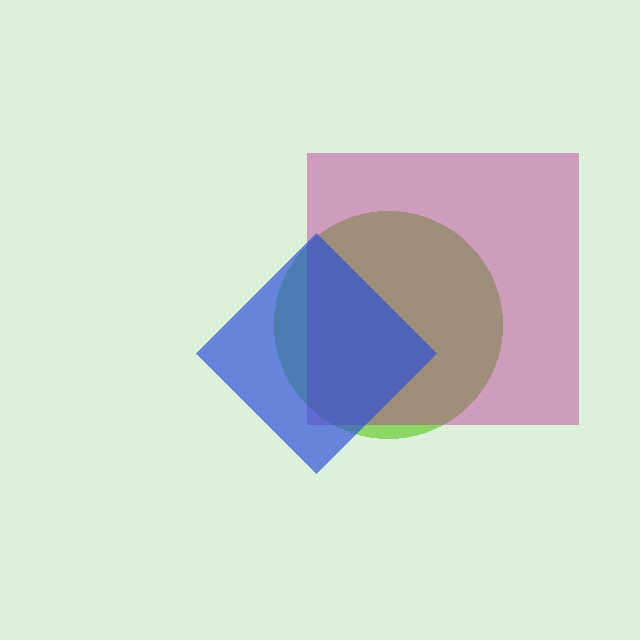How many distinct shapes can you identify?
There are 3 distinct shapes: a lime circle, a magenta square, a blue diamond.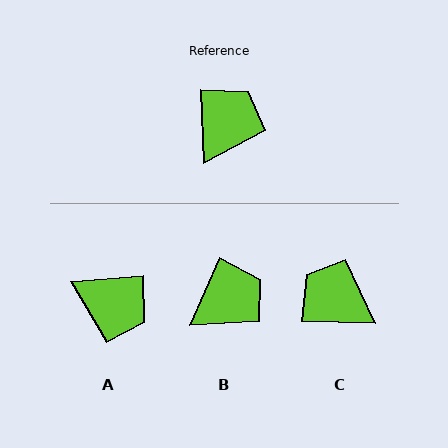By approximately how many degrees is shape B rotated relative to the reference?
Approximately 26 degrees clockwise.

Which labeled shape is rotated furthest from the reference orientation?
A, about 87 degrees away.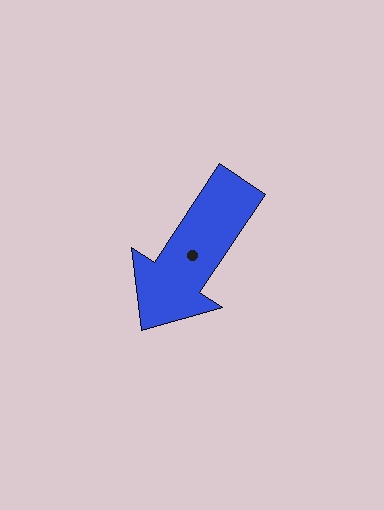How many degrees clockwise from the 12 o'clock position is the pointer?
Approximately 214 degrees.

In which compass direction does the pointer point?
Southwest.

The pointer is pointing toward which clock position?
Roughly 7 o'clock.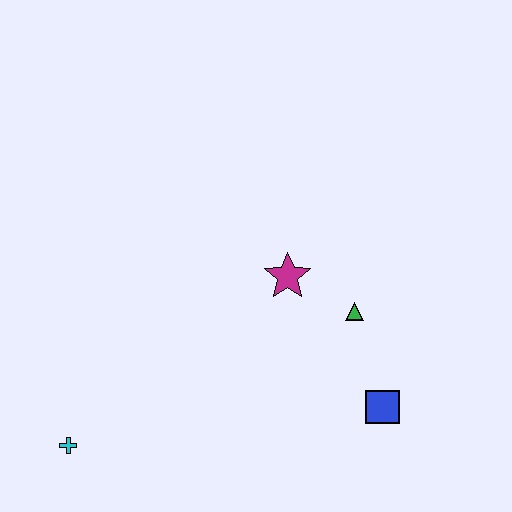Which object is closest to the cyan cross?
The magenta star is closest to the cyan cross.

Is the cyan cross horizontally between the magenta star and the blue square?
No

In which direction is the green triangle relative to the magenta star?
The green triangle is to the right of the magenta star.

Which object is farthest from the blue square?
The cyan cross is farthest from the blue square.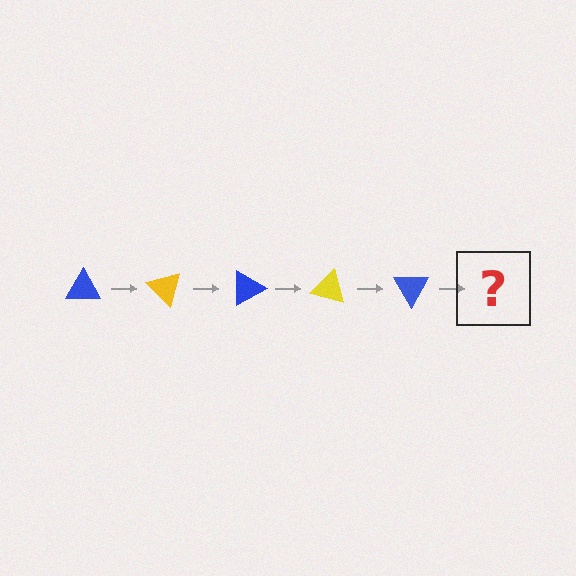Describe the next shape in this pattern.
It should be a yellow triangle, rotated 225 degrees from the start.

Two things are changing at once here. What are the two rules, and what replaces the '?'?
The two rules are that it rotates 45 degrees each step and the color cycles through blue and yellow. The '?' should be a yellow triangle, rotated 225 degrees from the start.